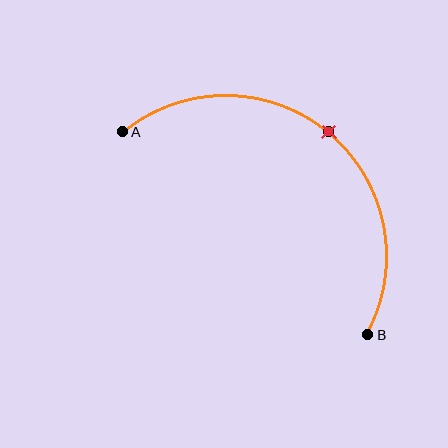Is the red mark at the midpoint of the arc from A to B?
Yes. The red mark lies on the arc at equal arc-length from both A and B — it is the arc midpoint.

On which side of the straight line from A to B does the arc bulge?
The arc bulges above and to the right of the straight line connecting A and B.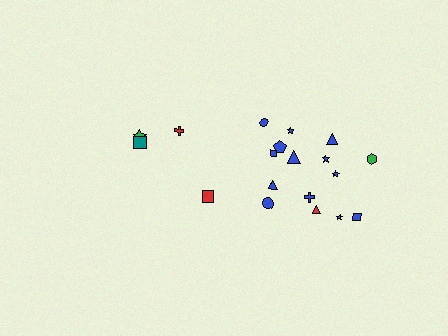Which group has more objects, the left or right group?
The right group.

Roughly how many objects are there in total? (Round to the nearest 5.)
Roughly 20 objects in total.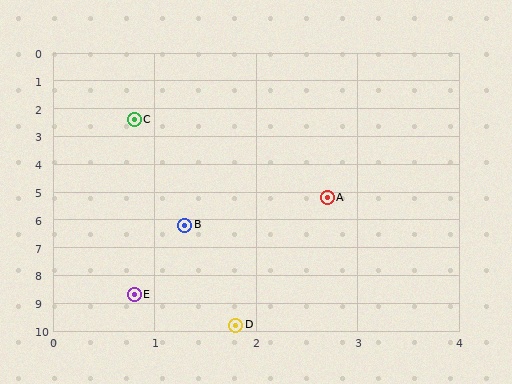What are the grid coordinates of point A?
Point A is at approximately (2.7, 5.2).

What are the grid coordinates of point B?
Point B is at approximately (1.3, 6.2).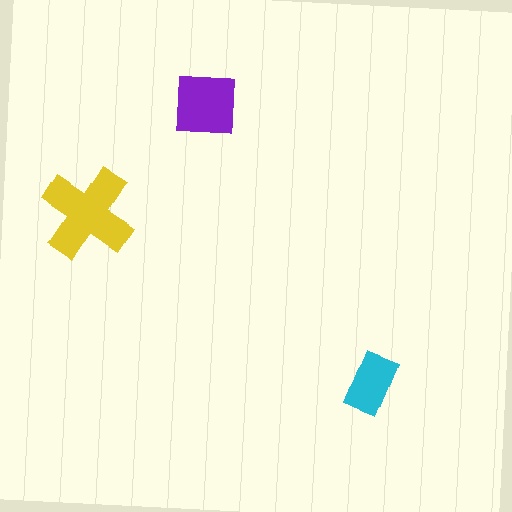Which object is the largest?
The yellow cross.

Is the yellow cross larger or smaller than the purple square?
Larger.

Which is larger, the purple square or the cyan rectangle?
The purple square.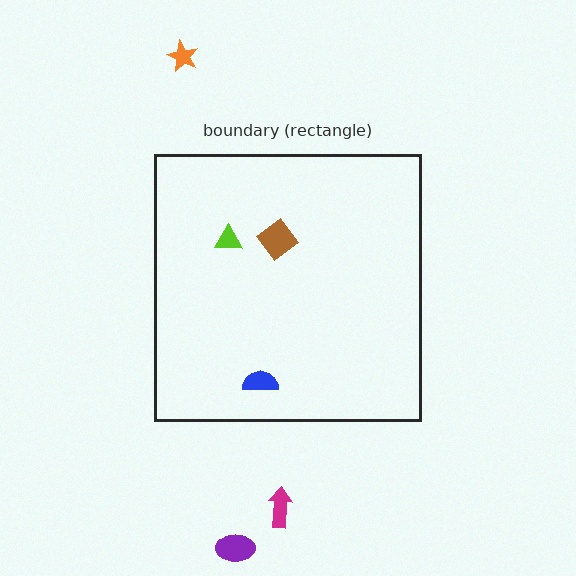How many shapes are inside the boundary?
3 inside, 3 outside.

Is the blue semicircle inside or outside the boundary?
Inside.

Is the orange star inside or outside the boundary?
Outside.